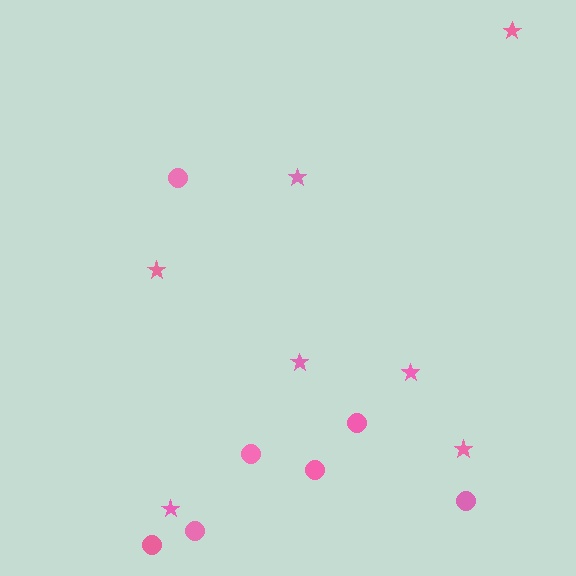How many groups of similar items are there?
There are 2 groups: one group of stars (7) and one group of circles (7).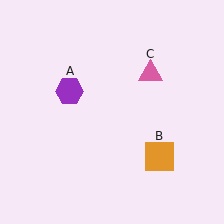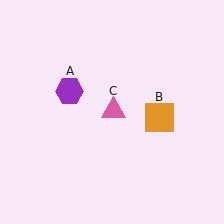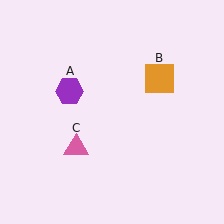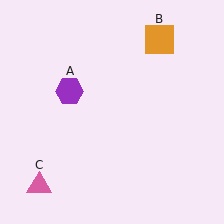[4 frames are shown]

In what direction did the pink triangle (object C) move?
The pink triangle (object C) moved down and to the left.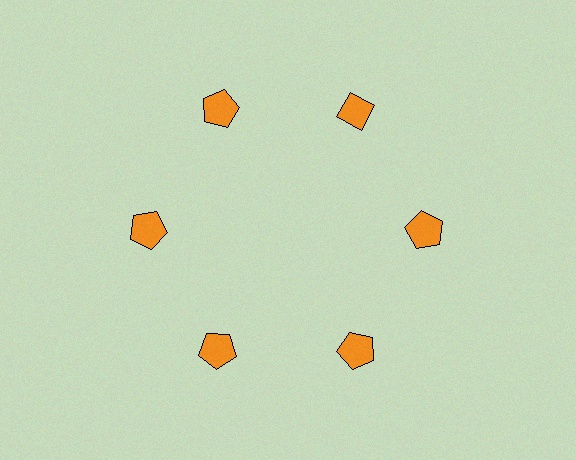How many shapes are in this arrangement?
There are 6 shapes arranged in a ring pattern.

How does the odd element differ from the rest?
It has a different shape: diamond instead of pentagon.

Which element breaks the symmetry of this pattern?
The orange diamond at roughly the 1 o'clock position breaks the symmetry. All other shapes are orange pentagons.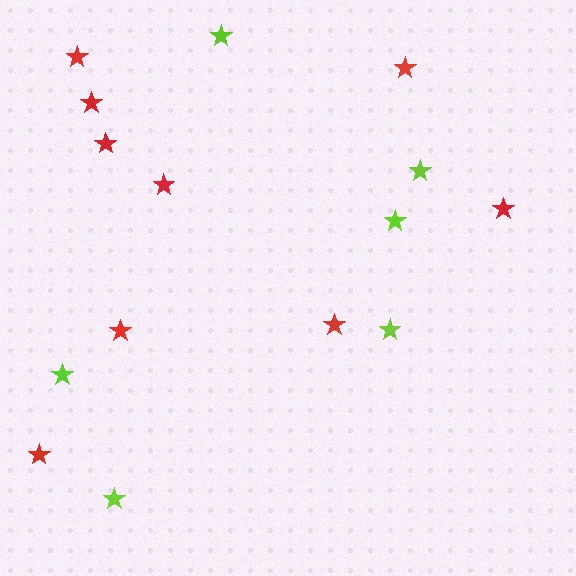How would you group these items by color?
There are 2 groups: one group of lime stars (6) and one group of red stars (9).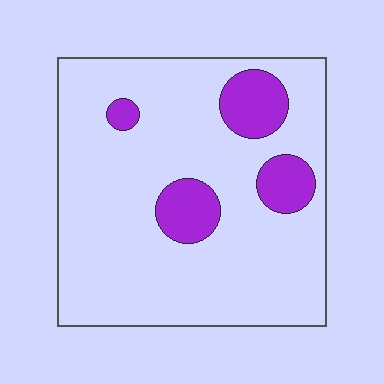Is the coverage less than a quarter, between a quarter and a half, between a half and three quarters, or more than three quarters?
Less than a quarter.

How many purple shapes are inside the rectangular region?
4.